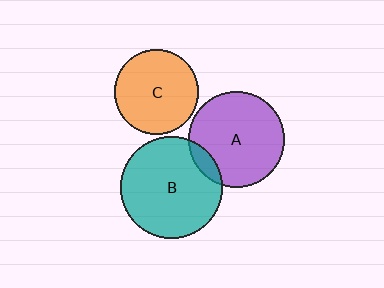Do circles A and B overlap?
Yes.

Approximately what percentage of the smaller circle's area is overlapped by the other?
Approximately 10%.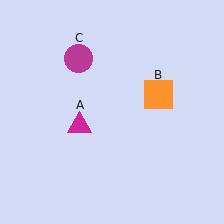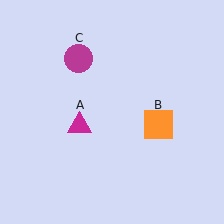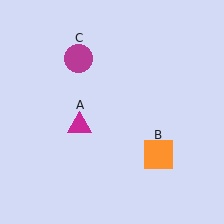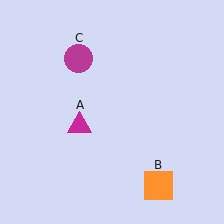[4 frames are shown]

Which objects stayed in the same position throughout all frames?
Magenta triangle (object A) and magenta circle (object C) remained stationary.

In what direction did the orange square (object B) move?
The orange square (object B) moved down.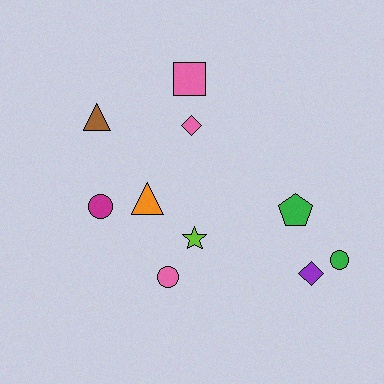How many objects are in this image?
There are 10 objects.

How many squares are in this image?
There is 1 square.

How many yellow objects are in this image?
There are no yellow objects.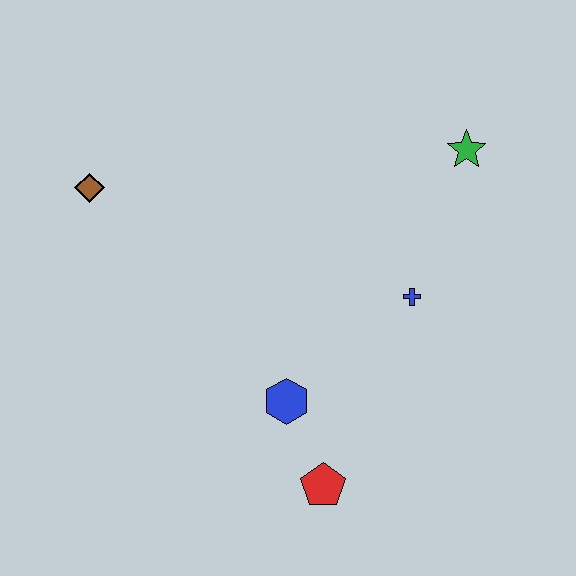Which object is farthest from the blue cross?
The brown diamond is farthest from the blue cross.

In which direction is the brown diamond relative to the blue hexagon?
The brown diamond is above the blue hexagon.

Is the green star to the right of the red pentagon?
Yes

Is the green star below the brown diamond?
No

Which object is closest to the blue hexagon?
The red pentagon is closest to the blue hexagon.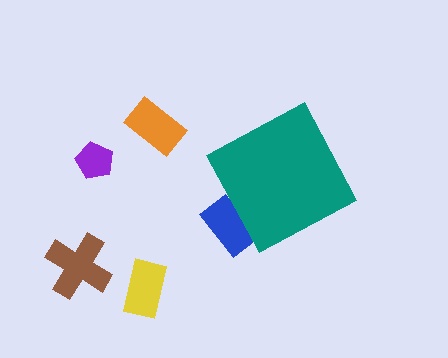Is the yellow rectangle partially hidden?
No, the yellow rectangle is fully visible.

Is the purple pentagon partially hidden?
No, the purple pentagon is fully visible.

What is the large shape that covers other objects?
A teal diamond.